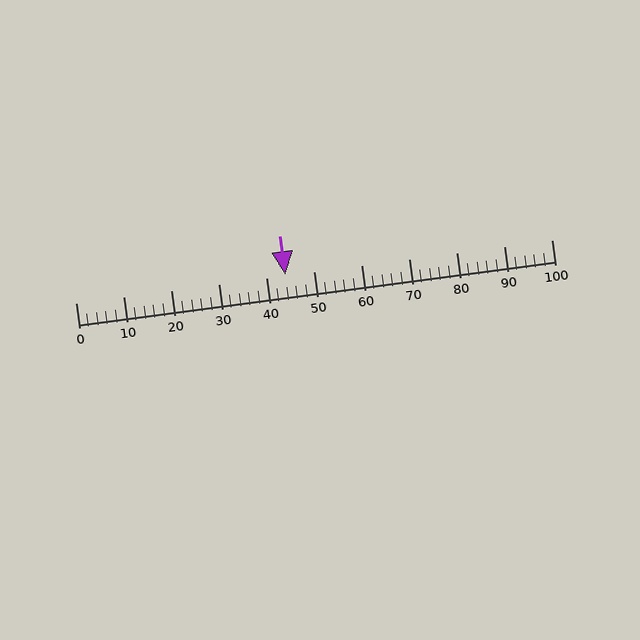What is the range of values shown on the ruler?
The ruler shows values from 0 to 100.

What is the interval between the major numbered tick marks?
The major tick marks are spaced 10 units apart.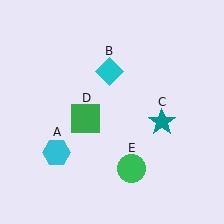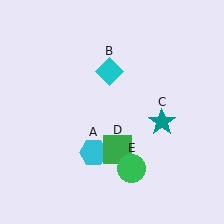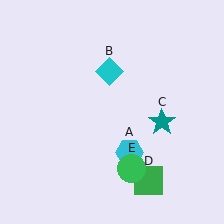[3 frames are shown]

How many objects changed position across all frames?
2 objects changed position: cyan hexagon (object A), green square (object D).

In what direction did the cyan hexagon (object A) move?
The cyan hexagon (object A) moved right.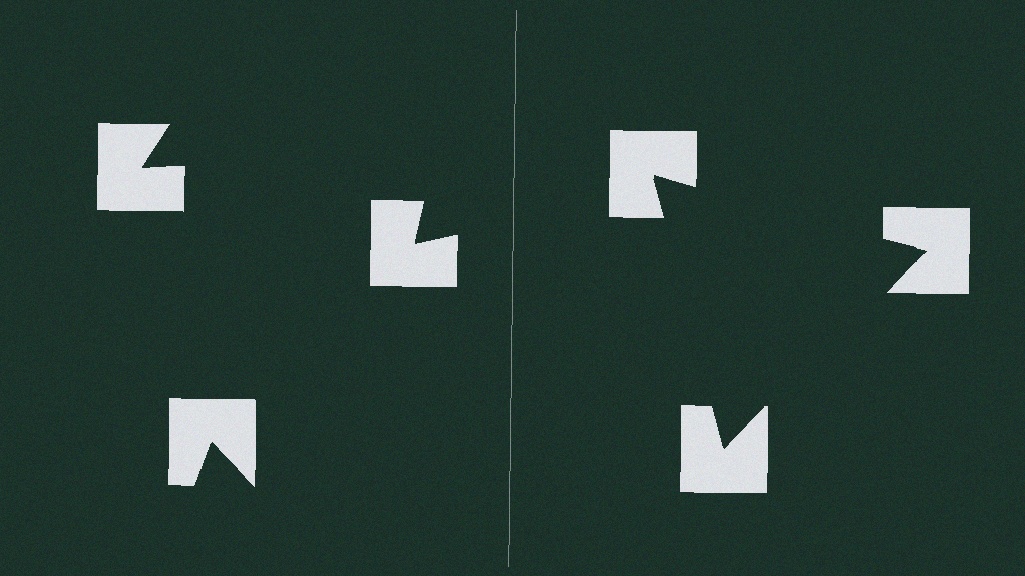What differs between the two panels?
The notched squares are positioned identically on both sides; only the wedge orientations differ. On the right they align to a triangle; on the left they are misaligned.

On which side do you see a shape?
An illusory triangle appears on the right side. On the left side the wedge cuts are rotated, so no coherent shape forms.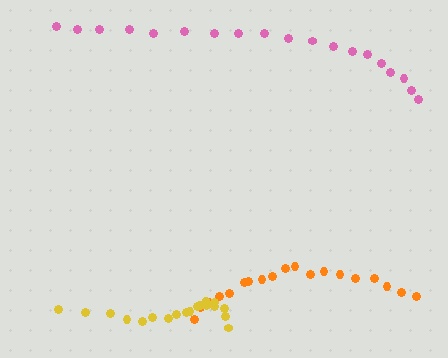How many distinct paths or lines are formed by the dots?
There are 3 distinct paths.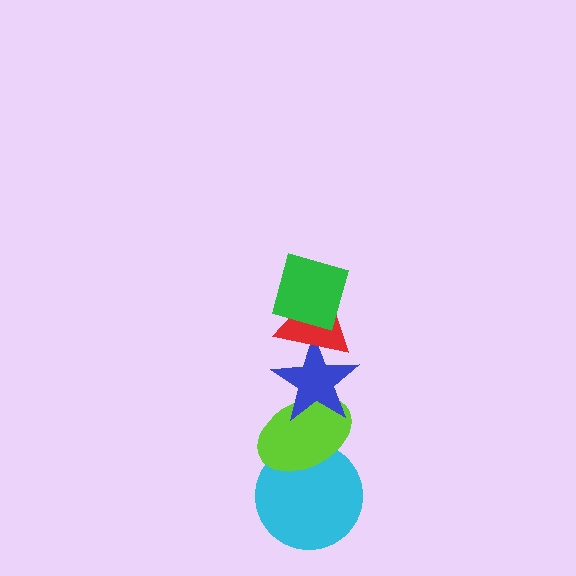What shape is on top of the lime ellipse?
The blue star is on top of the lime ellipse.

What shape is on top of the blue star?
The red triangle is on top of the blue star.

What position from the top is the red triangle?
The red triangle is 2nd from the top.